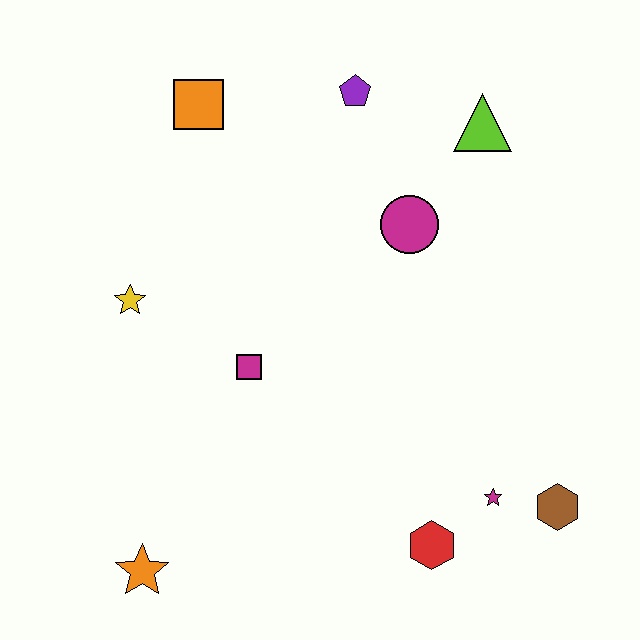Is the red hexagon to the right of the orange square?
Yes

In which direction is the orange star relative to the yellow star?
The orange star is below the yellow star.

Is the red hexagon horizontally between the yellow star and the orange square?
No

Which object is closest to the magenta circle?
The lime triangle is closest to the magenta circle.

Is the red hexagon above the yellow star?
No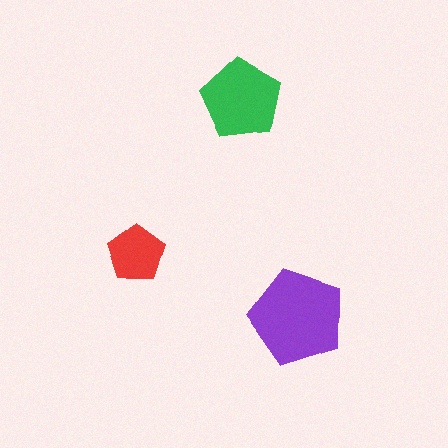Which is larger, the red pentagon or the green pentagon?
The green one.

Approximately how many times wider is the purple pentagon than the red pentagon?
About 1.5 times wider.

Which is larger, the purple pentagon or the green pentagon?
The purple one.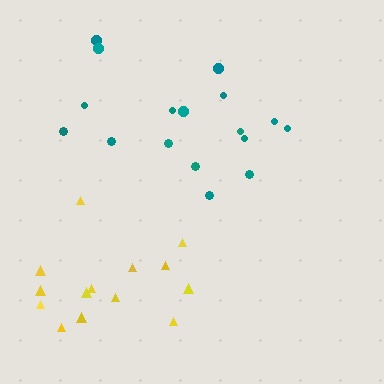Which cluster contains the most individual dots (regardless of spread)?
Teal (17).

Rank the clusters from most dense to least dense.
yellow, teal.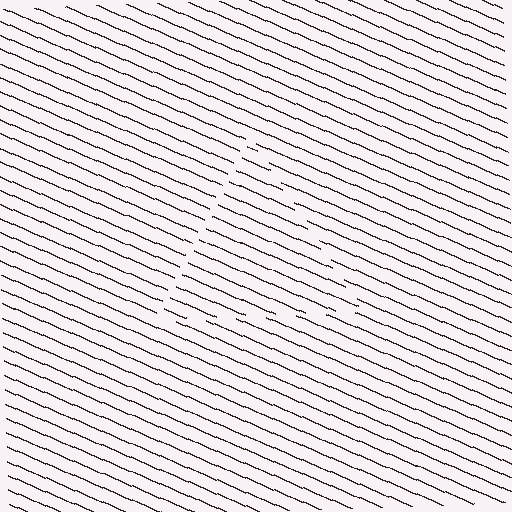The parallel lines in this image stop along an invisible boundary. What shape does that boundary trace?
An illusory triangle. The interior of the shape contains the same grating, shifted by half a period — the contour is defined by the phase discontinuity where line-ends from the inner and outer gratings abut.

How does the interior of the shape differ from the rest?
The interior of the shape contains the same grating, shifted by half a period — the contour is defined by the phase discontinuity where line-ends from the inner and outer gratings abut.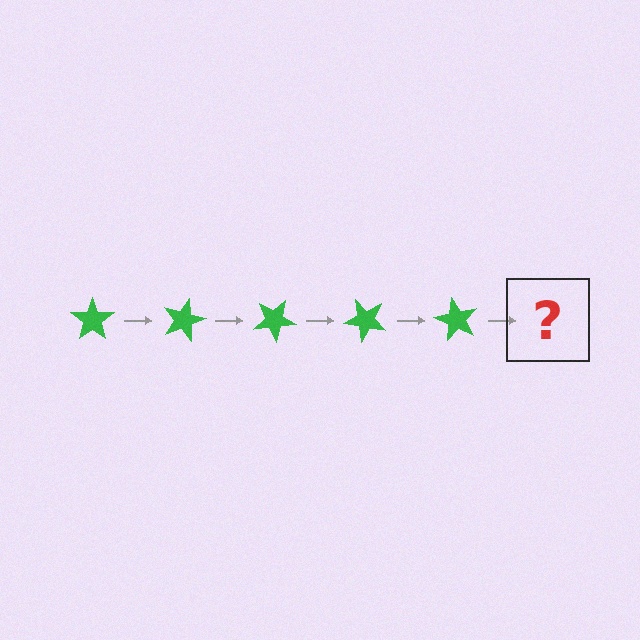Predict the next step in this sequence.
The next step is a green star rotated 75 degrees.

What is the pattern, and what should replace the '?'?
The pattern is that the star rotates 15 degrees each step. The '?' should be a green star rotated 75 degrees.